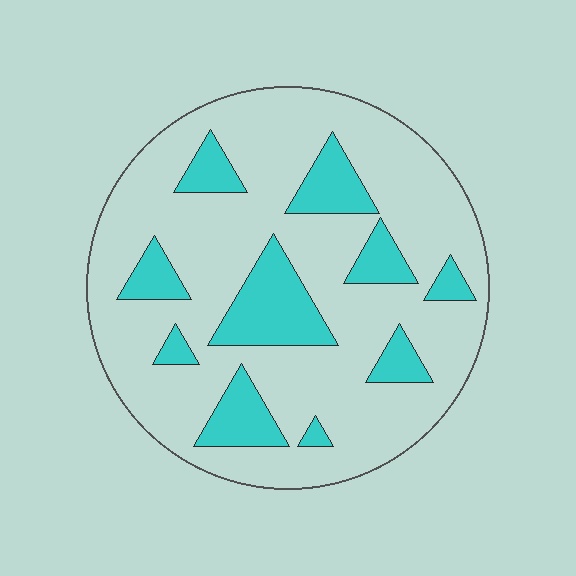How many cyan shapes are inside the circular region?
10.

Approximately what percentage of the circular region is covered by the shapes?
Approximately 20%.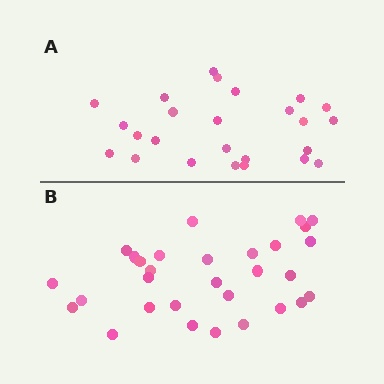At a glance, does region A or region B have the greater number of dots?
Region B (the bottom region) has more dots.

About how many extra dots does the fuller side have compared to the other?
Region B has about 5 more dots than region A.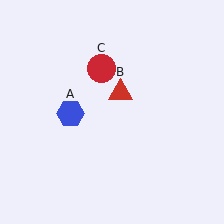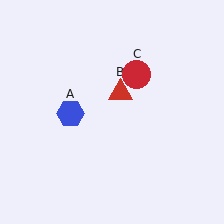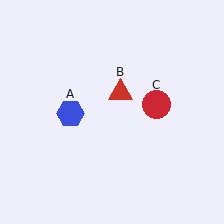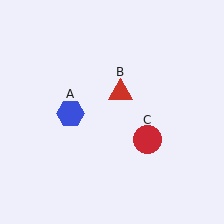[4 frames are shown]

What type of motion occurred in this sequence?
The red circle (object C) rotated clockwise around the center of the scene.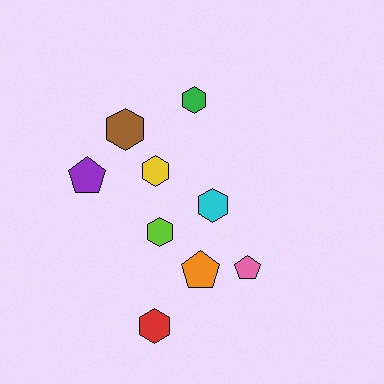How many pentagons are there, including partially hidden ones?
There are 3 pentagons.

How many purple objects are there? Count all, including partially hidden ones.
There is 1 purple object.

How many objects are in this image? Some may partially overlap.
There are 9 objects.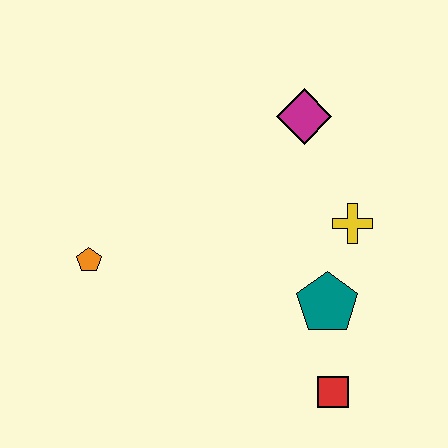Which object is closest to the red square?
The teal pentagon is closest to the red square.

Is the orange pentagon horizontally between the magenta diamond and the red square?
No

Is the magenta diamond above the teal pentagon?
Yes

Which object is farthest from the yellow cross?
The orange pentagon is farthest from the yellow cross.